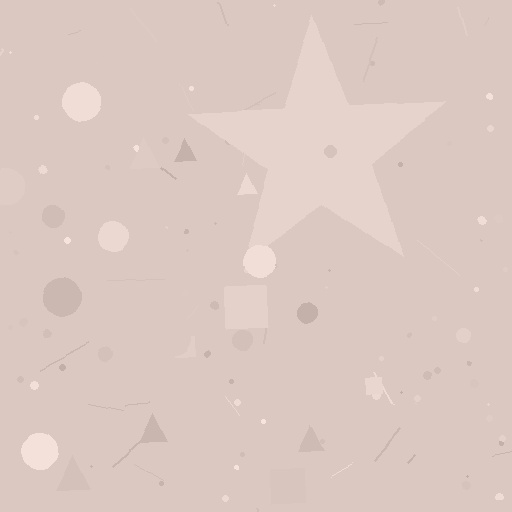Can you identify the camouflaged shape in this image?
The camouflaged shape is a star.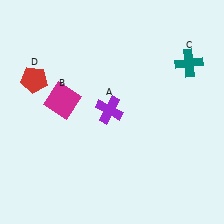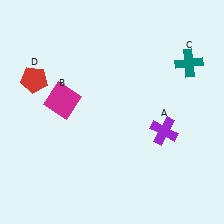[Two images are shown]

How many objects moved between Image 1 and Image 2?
1 object moved between the two images.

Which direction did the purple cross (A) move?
The purple cross (A) moved right.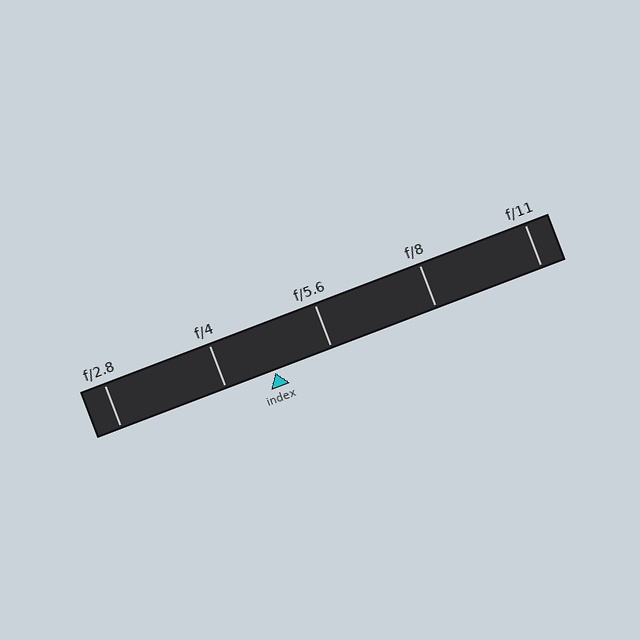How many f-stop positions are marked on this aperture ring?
There are 5 f-stop positions marked.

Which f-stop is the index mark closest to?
The index mark is closest to f/4.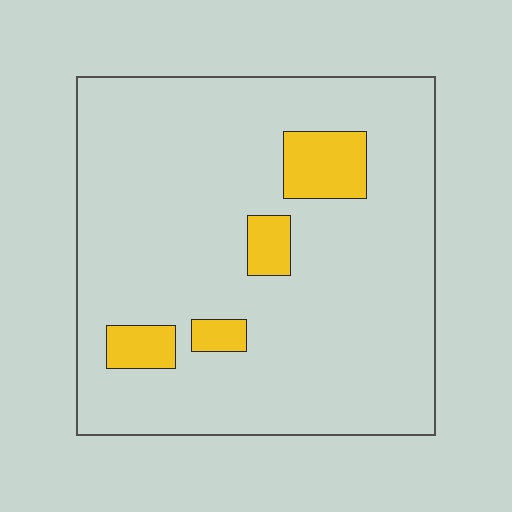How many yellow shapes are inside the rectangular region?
4.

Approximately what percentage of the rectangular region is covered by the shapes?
Approximately 10%.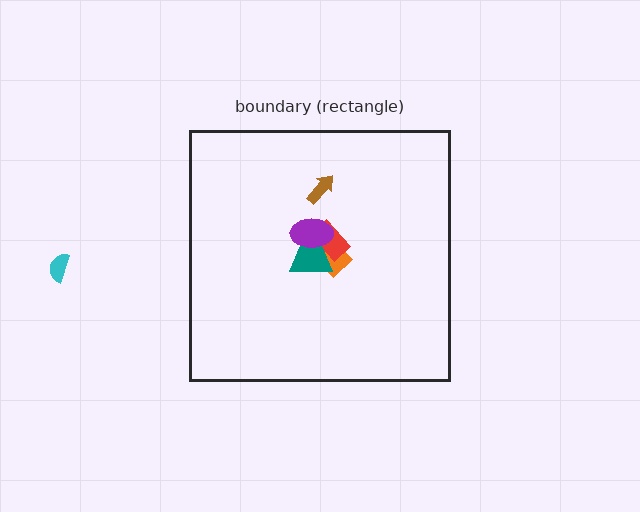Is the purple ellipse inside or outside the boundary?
Inside.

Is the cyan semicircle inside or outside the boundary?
Outside.